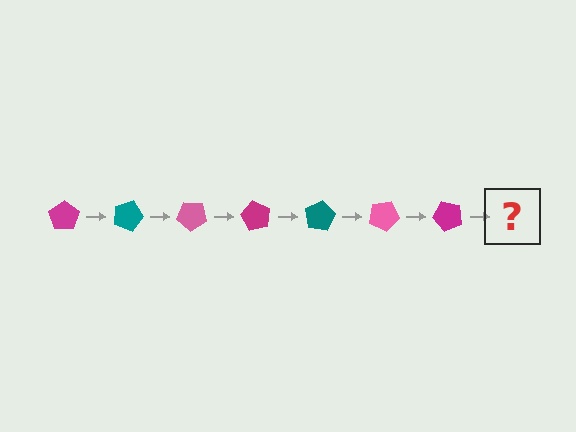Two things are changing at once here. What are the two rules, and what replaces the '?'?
The two rules are that it rotates 20 degrees each step and the color cycles through magenta, teal, and pink. The '?' should be a teal pentagon, rotated 140 degrees from the start.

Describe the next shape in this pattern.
It should be a teal pentagon, rotated 140 degrees from the start.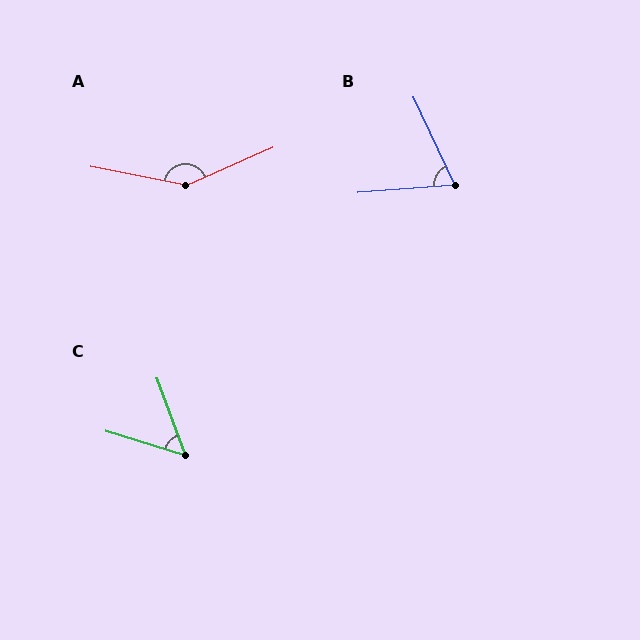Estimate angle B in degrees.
Approximately 69 degrees.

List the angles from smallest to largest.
C (52°), B (69°), A (145°).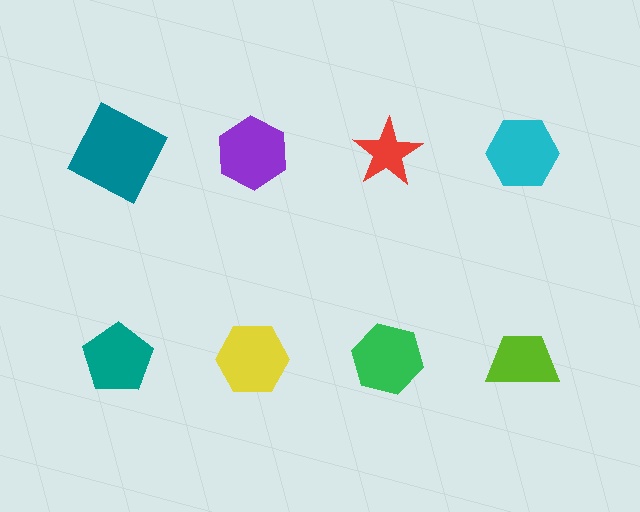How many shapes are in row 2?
4 shapes.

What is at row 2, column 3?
A green hexagon.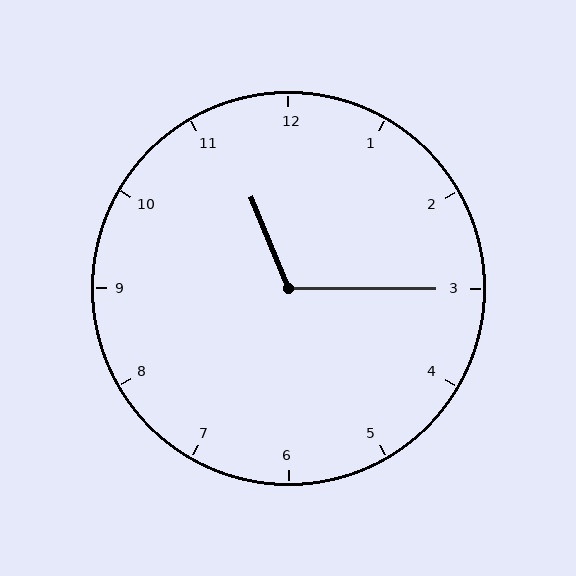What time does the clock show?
11:15.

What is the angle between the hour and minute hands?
Approximately 112 degrees.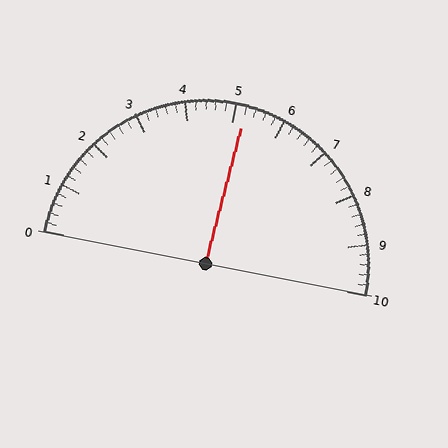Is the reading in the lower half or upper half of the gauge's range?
The reading is in the upper half of the range (0 to 10).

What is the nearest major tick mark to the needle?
The nearest major tick mark is 5.